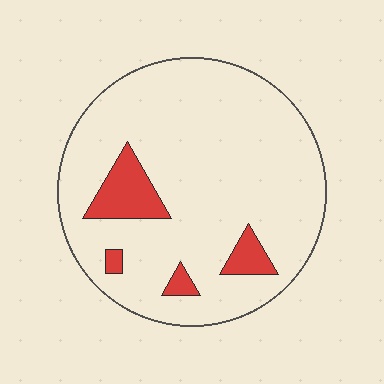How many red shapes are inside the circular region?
4.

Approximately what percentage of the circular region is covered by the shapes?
Approximately 10%.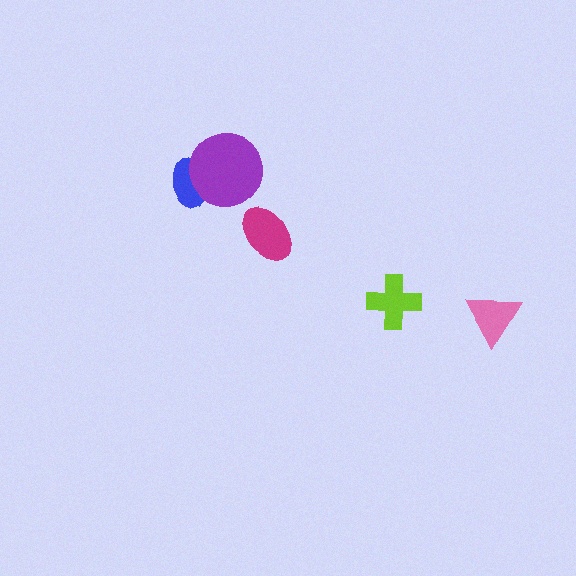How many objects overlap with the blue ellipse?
1 object overlaps with the blue ellipse.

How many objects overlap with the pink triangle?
0 objects overlap with the pink triangle.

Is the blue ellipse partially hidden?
Yes, it is partially covered by another shape.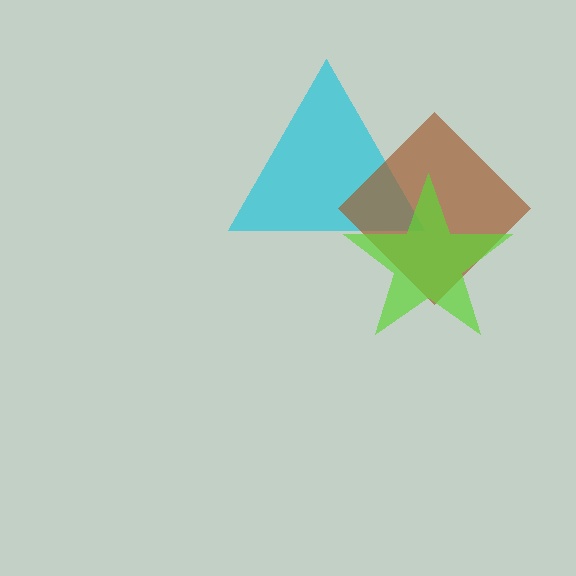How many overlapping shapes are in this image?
There are 3 overlapping shapes in the image.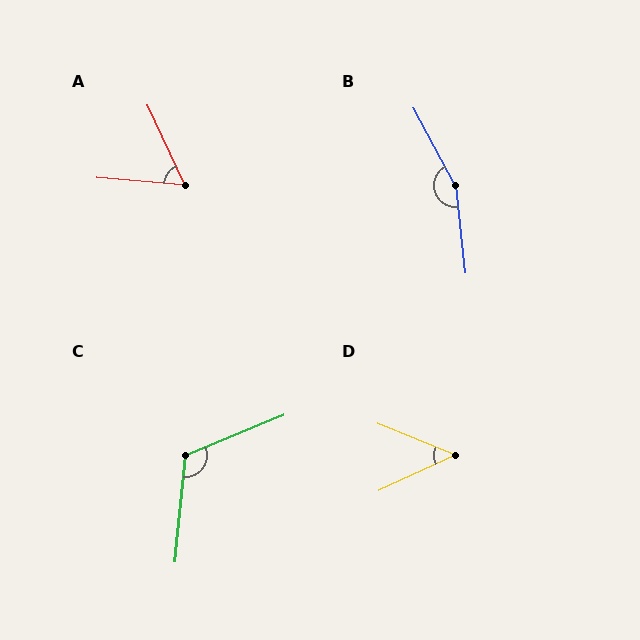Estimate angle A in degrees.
Approximately 60 degrees.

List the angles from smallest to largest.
D (47°), A (60°), C (118°), B (158°).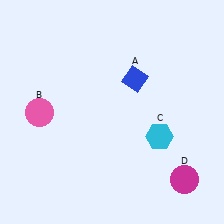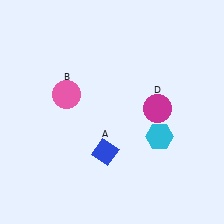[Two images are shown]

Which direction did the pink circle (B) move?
The pink circle (B) moved right.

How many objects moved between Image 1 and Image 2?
3 objects moved between the two images.